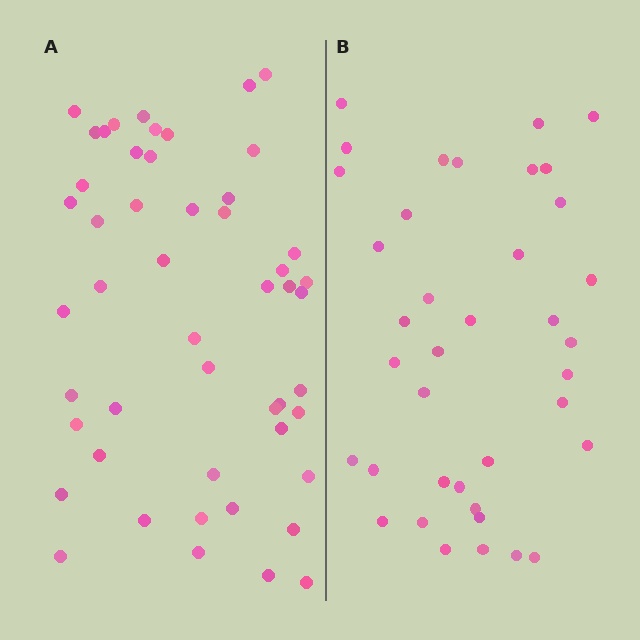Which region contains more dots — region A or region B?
Region A (the left region) has more dots.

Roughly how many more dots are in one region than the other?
Region A has roughly 12 or so more dots than region B.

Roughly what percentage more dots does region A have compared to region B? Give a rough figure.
About 30% more.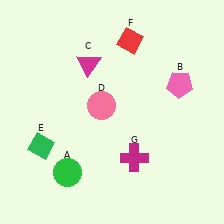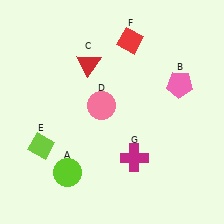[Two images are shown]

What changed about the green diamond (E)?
In Image 1, E is green. In Image 2, it changed to lime.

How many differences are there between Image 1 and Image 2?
There are 3 differences between the two images.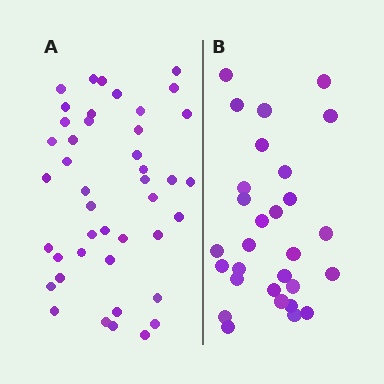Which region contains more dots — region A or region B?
Region A (the left region) has more dots.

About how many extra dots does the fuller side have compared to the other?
Region A has approximately 15 more dots than region B.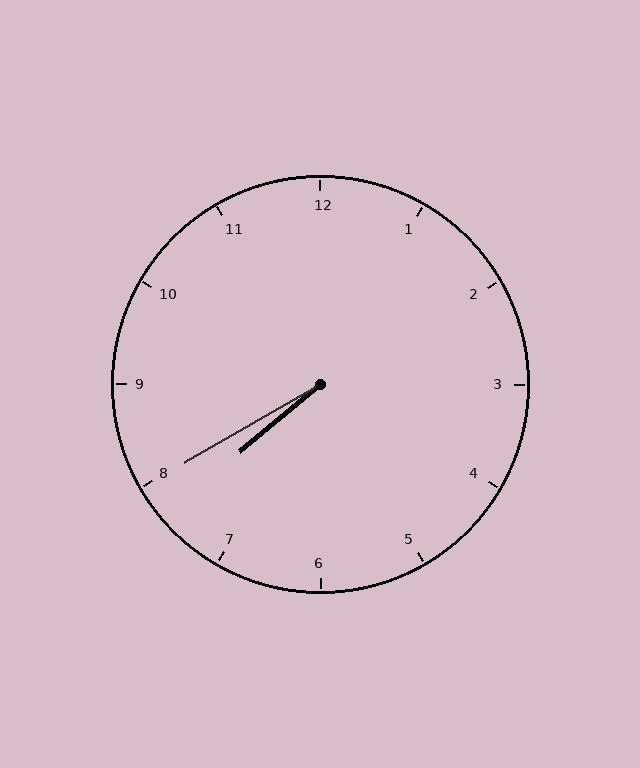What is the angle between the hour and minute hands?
Approximately 10 degrees.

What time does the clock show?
7:40.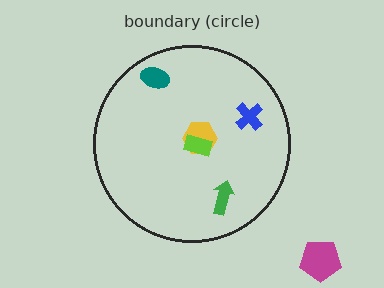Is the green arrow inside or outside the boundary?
Inside.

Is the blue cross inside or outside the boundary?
Inside.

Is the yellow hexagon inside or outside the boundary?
Inside.